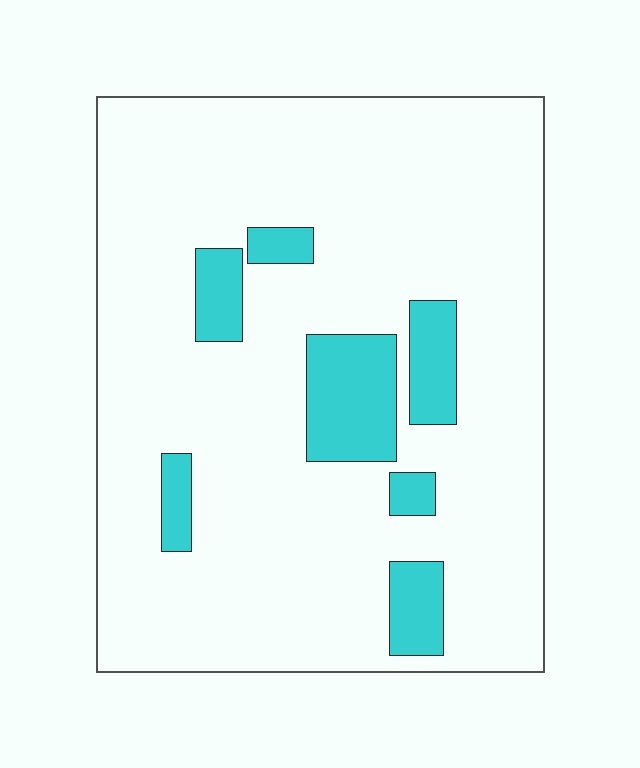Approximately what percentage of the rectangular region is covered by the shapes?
Approximately 15%.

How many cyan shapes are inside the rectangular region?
7.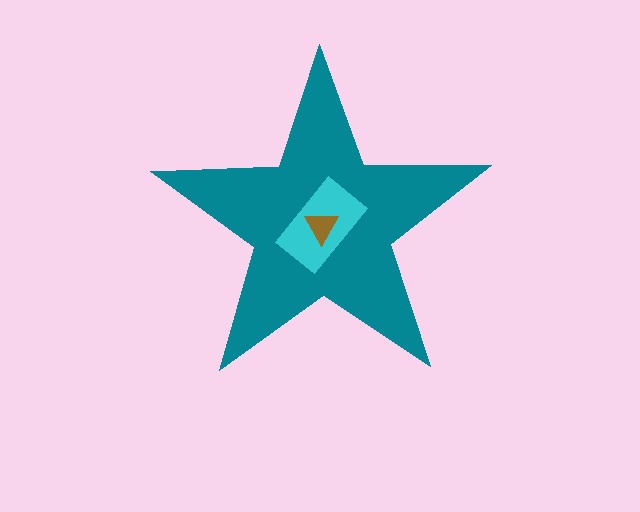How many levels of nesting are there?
3.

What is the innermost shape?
The brown triangle.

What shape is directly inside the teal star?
The cyan rectangle.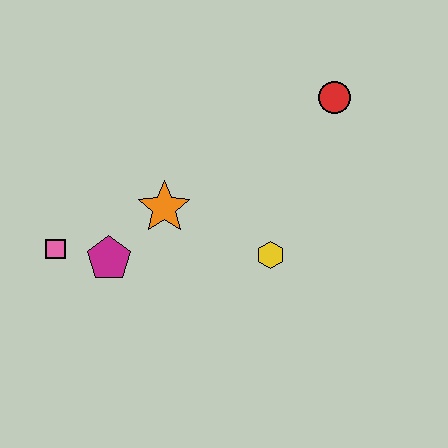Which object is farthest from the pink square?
The red circle is farthest from the pink square.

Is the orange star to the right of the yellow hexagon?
No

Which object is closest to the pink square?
The magenta pentagon is closest to the pink square.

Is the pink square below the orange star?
Yes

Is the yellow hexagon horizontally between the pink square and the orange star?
No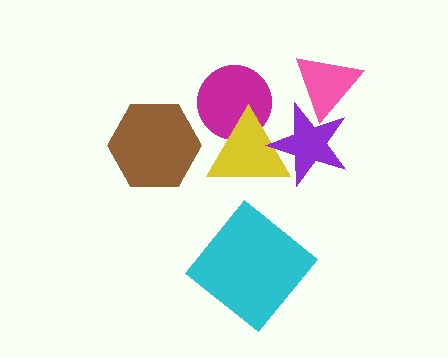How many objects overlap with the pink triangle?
1 object overlaps with the pink triangle.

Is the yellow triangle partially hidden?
Yes, it is partially covered by another shape.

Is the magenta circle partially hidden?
Yes, it is partially covered by another shape.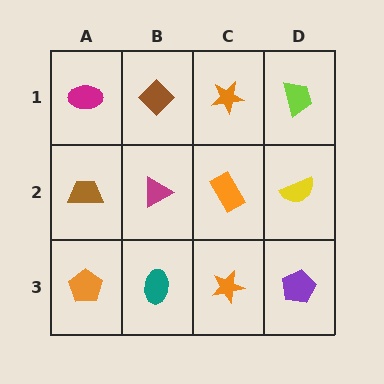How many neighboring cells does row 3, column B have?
3.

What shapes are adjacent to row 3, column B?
A magenta triangle (row 2, column B), an orange pentagon (row 3, column A), an orange star (row 3, column C).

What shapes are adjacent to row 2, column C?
An orange star (row 1, column C), an orange star (row 3, column C), a magenta triangle (row 2, column B), a yellow semicircle (row 2, column D).